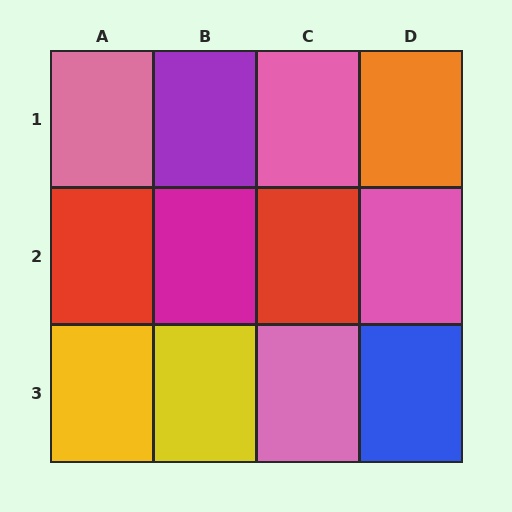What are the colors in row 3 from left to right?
Yellow, yellow, pink, blue.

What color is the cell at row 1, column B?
Purple.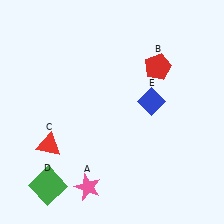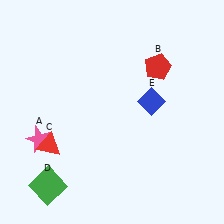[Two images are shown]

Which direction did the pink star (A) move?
The pink star (A) moved left.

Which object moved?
The pink star (A) moved left.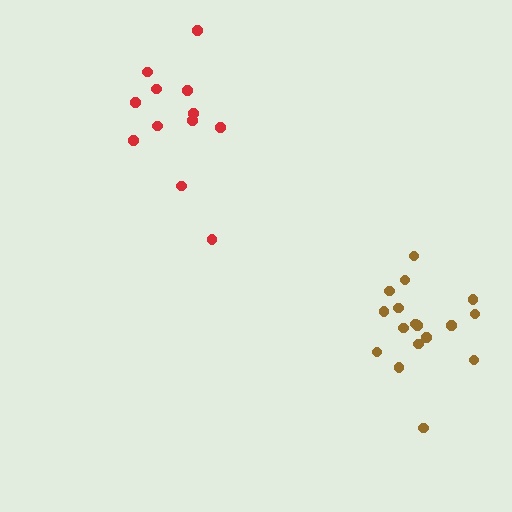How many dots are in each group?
Group 1: 12 dots, Group 2: 17 dots (29 total).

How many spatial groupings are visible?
There are 2 spatial groupings.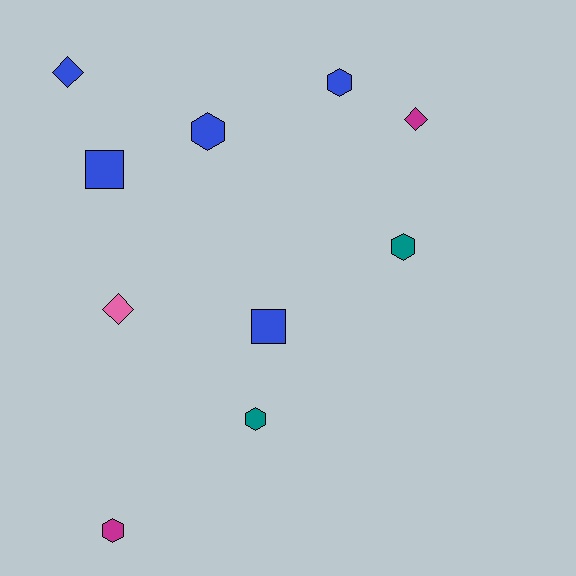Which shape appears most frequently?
Hexagon, with 5 objects.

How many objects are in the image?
There are 10 objects.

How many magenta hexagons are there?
There is 1 magenta hexagon.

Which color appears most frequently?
Blue, with 5 objects.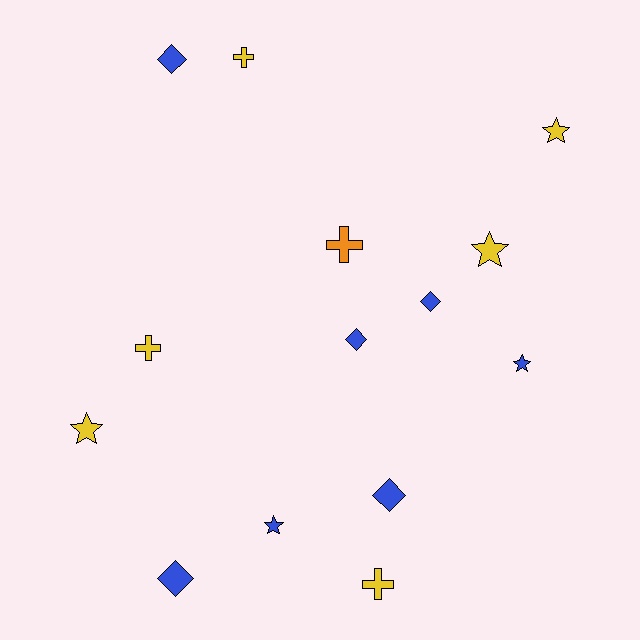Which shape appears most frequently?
Star, with 5 objects.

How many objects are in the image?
There are 14 objects.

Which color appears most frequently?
Blue, with 7 objects.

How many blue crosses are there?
There are no blue crosses.